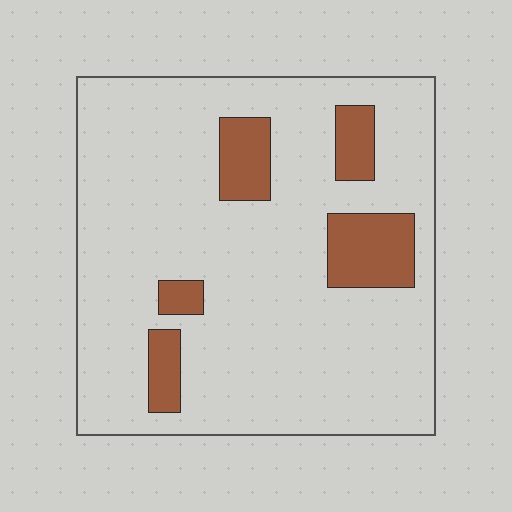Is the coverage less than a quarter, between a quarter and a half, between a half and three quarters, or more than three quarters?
Less than a quarter.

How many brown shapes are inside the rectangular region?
5.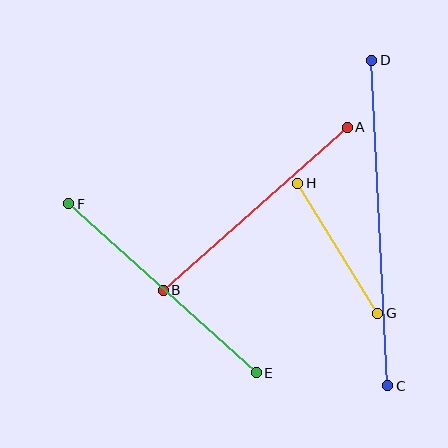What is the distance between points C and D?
The distance is approximately 326 pixels.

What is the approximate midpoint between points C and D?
The midpoint is at approximately (380, 223) pixels.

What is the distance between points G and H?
The distance is approximately 152 pixels.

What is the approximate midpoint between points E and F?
The midpoint is at approximately (163, 288) pixels.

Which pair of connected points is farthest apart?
Points C and D are farthest apart.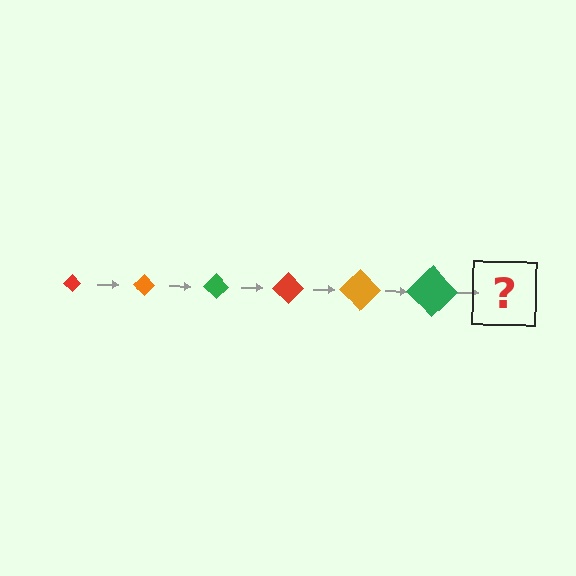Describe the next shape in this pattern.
It should be a red diamond, larger than the previous one.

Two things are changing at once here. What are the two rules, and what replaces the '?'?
The two rules are that the diamond grows larger each step and the color cycles through red, orange, and green. The '?' should be a red diamond, larger than the previous one.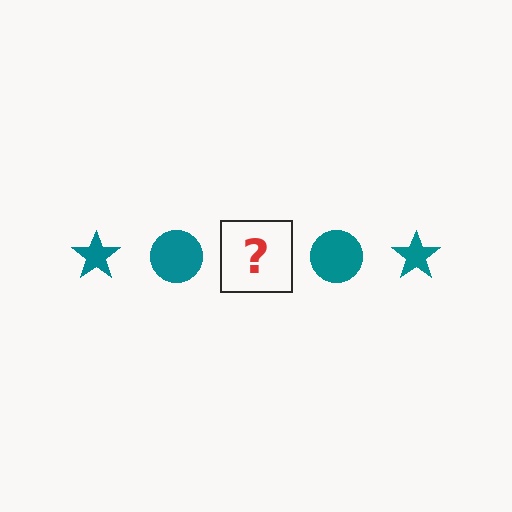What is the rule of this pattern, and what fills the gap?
The rule is that the pattern cycles through star, circle shapes in teal. The gap should be filled with a teal star.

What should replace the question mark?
The question mark should be replaced with a teal star.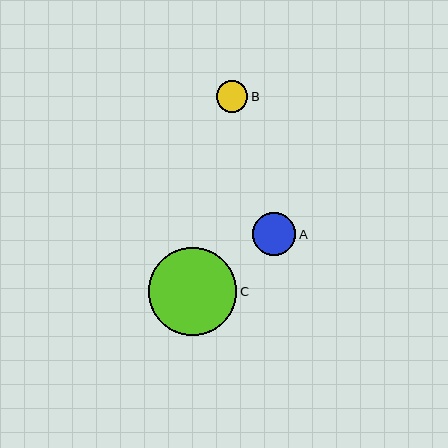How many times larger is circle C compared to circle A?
Circle C is approximately 2.0 times the size of circle A.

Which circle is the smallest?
Circle B is the smallest with a size of approximately 32 pixels.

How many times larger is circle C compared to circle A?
Circle C is approximately 2.0 times the size of circle A.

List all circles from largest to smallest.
From largest to smallest: C, A, B.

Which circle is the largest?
Circle C is the largest with a size of approximately 88 pixels.